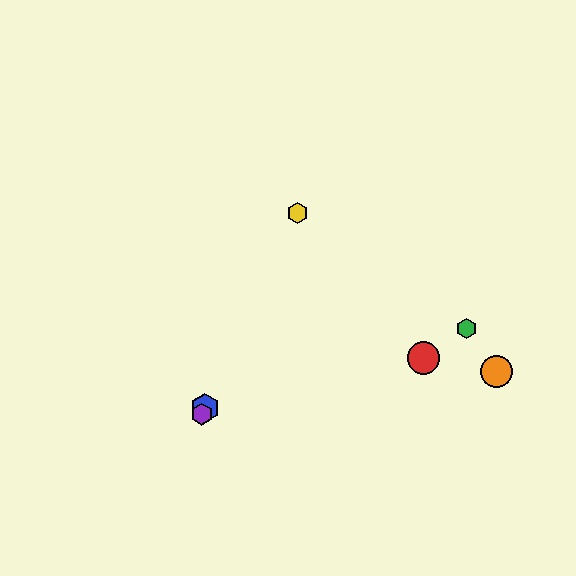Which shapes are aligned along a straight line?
The blue hexagon, the yellow hexagon, the purple hexagon are aligned along a straight line.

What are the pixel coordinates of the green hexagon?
The green hexagon is at (467, 328).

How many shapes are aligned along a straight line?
3 shapes (the blue hexagon, the yellow hexagon, the purple hexagon) are aligned along a straight line.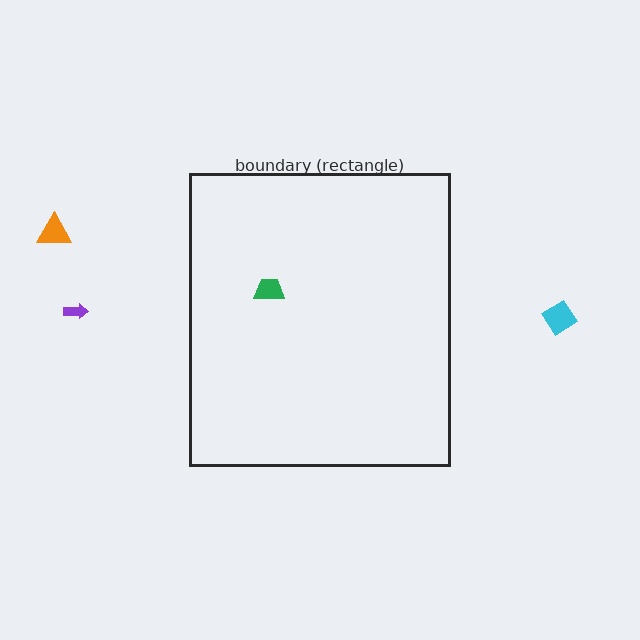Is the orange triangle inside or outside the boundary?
Outside.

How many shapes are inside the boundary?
1 inside, 3 outside.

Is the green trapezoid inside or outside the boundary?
Inside.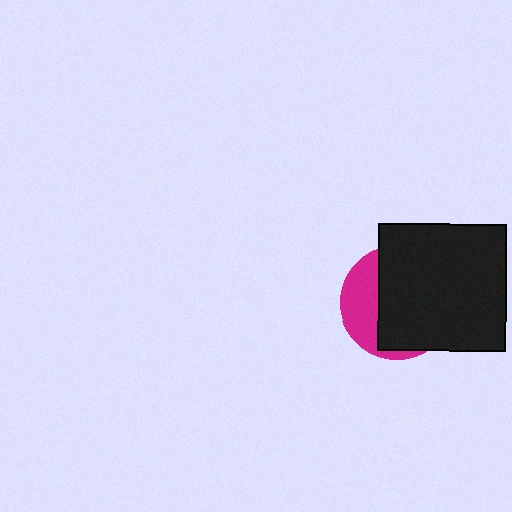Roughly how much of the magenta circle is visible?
A small part of it is visible (roughly 32%).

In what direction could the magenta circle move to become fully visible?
The magenta circle could move left. That would shift it out from behind the black square entirely.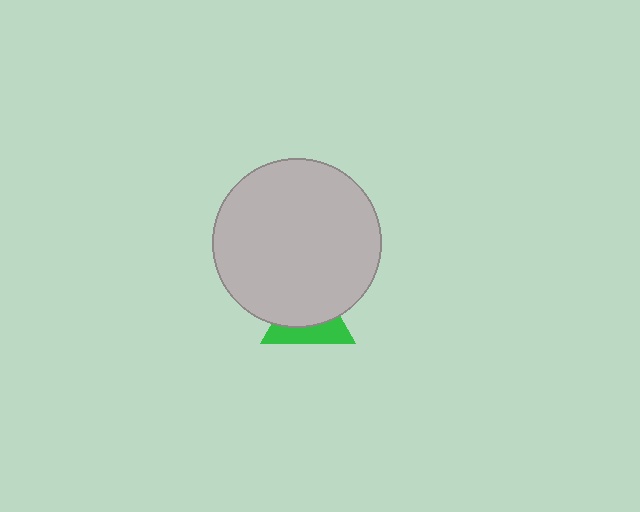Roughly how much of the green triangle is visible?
A small part of it is visible (roughly 40%).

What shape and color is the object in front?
The object in front is a light gray circle.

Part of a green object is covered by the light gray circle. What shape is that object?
It is a triangle.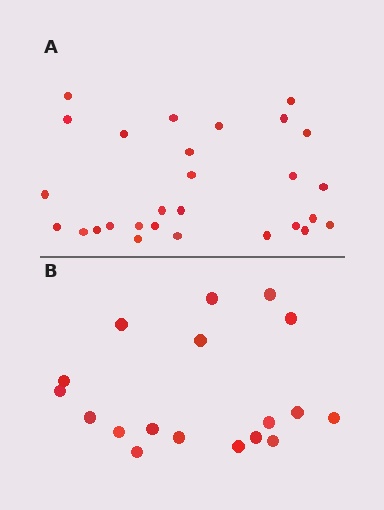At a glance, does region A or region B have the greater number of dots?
Region A (the top region) has more dots.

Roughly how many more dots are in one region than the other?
Region A has roughly 10 or so more dots than region B.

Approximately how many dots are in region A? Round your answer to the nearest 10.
About 30 dots. (The exact count is 28, which rounds to 30.)